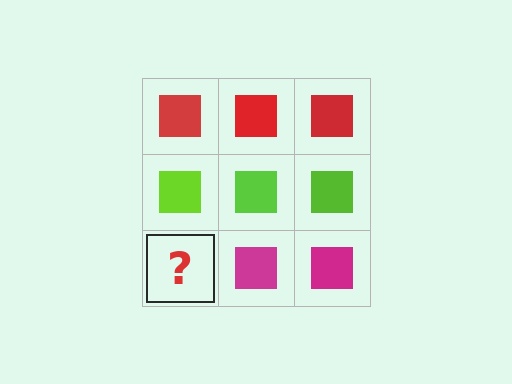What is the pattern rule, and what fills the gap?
The rule is that each row has a consistent color. The gap should be filled with a magenta square.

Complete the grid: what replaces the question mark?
The question mark should be replaced with a magenta square.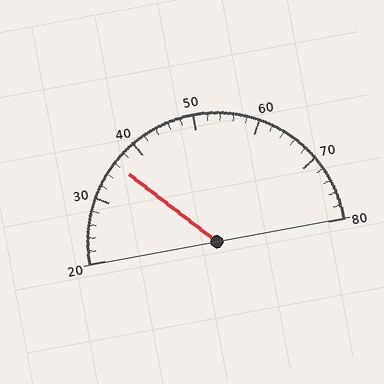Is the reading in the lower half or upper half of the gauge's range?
The reading is in the lower half of the range (20 to 80).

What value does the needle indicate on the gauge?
The needle indicates approximately 36.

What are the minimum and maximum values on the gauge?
The gauge ranges from 20 to 80.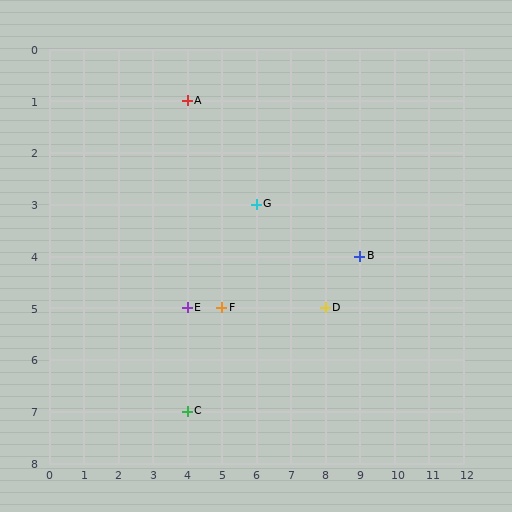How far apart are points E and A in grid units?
Points E and A are 4 rows apart.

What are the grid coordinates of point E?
Point E is at grid coordinates (4, 5).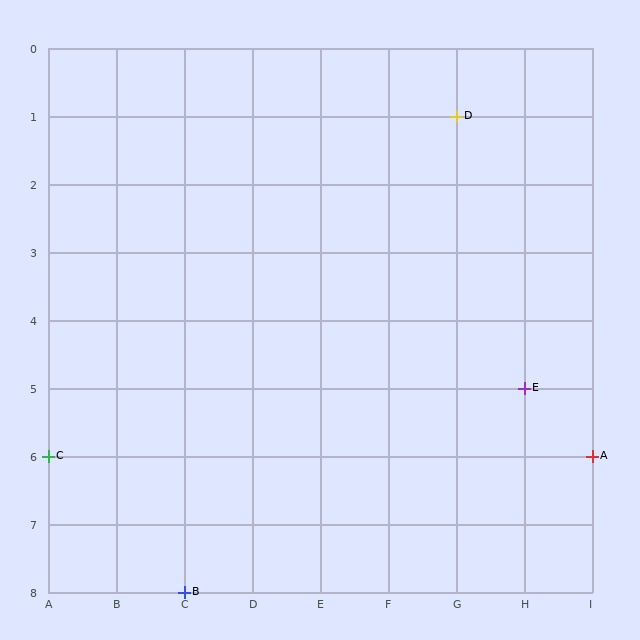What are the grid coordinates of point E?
Point E is at grid coordinates (H, 5).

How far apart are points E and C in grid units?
Points E and C are 7 columns and 1 row apart (about 7.1 grid units diagonally).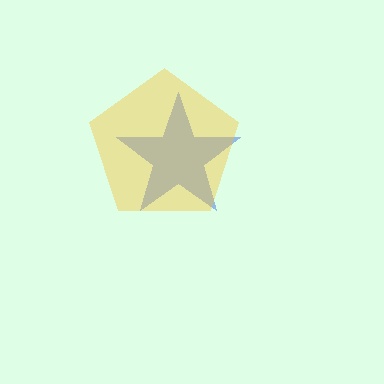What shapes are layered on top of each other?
The layered shapes are: a blue star, a yellow pentagon.